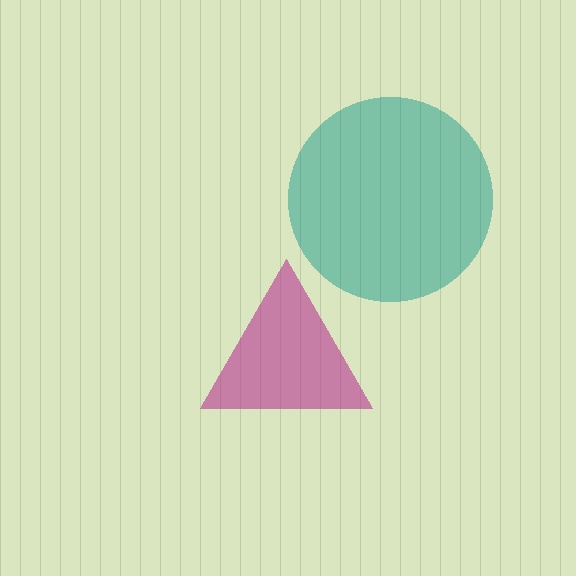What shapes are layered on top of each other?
The layered shapes are: a teal circle, a magenta triangle.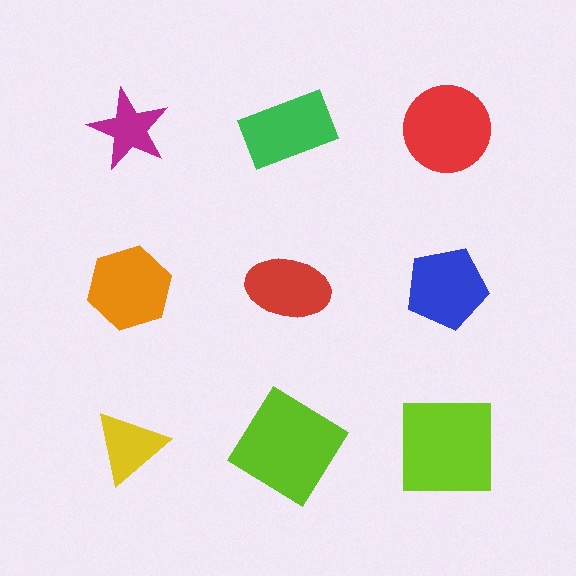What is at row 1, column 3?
A red circle.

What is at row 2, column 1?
An orange hexagon.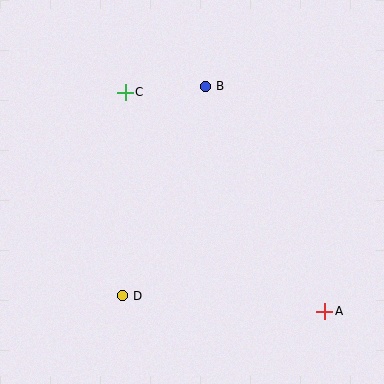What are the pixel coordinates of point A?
Point A is at (325, 311).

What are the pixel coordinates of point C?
Point C is at (125, 92).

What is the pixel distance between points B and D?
The distance between B and D is 225 pixels.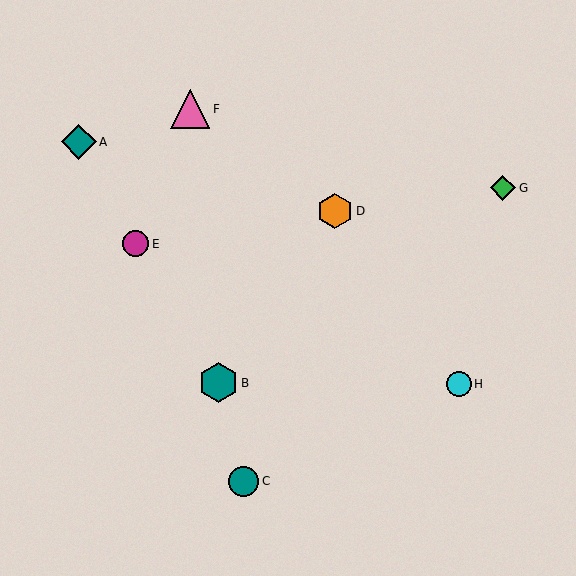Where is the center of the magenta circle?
The center of the magenta circle is at (136, 244).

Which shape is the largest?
The teal hexagon (labeled B) is the largest.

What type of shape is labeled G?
Shape G is a green diamond.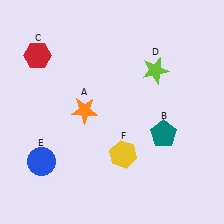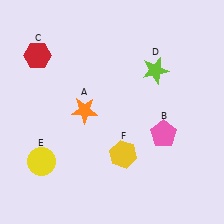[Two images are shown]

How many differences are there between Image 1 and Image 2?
There are 2 differences between the two images.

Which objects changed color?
B changed from teal to pink. E changed from blue to yellow.